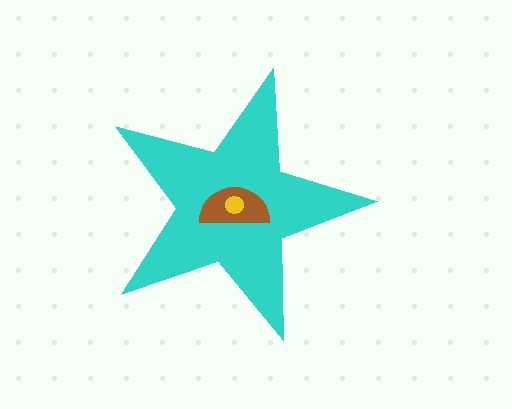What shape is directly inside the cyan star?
The brown semicircle.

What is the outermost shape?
The cyan star.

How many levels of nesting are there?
3.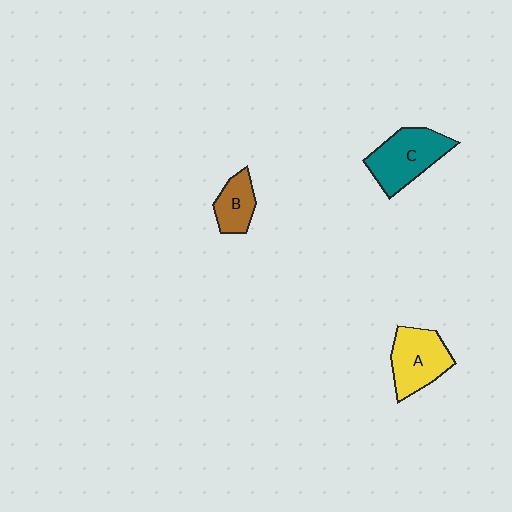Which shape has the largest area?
Shape C (teal).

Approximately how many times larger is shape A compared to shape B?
Approximately 1.6 times.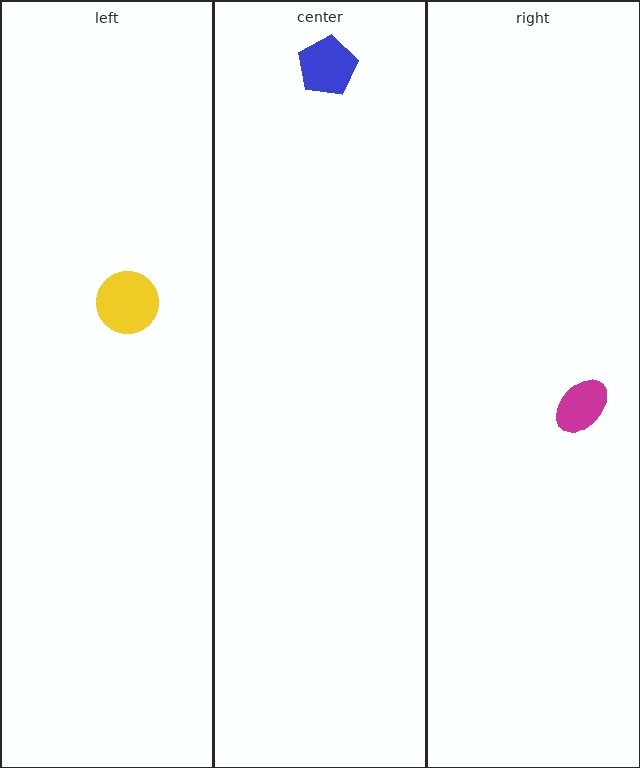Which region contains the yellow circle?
The left region.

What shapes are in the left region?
The yellow circle.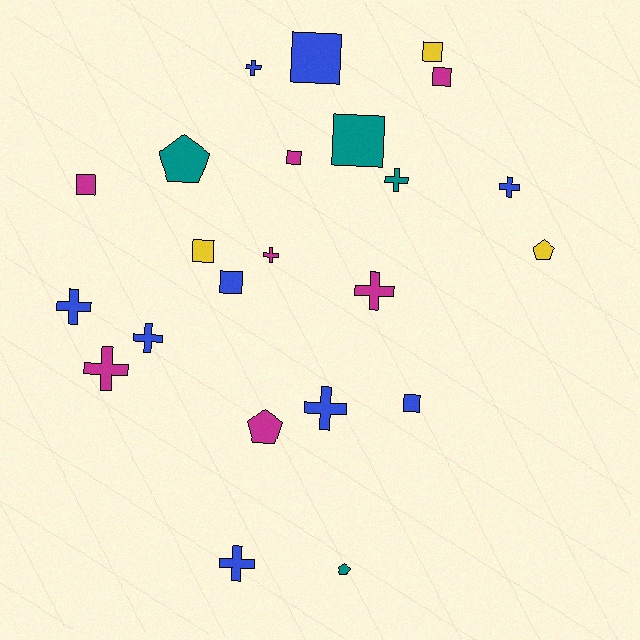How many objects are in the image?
There are 23 objects.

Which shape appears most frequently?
Cross, with 10 objects.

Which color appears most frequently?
Blue, with 9 objects.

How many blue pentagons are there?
There are no blue pentagons.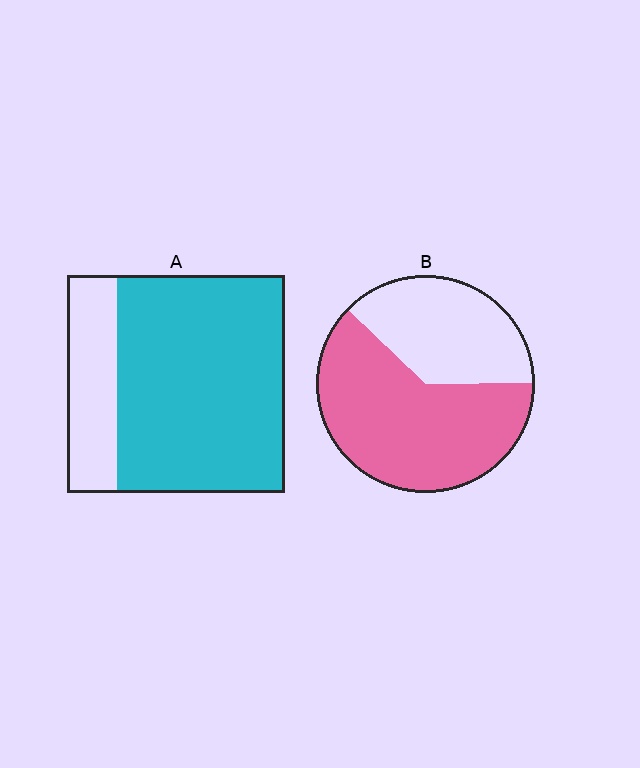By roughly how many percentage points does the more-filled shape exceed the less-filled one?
By roughly 15 percentage points (A over B).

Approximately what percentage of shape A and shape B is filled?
A is approximately 75% and B is approximately 60%.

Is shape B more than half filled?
Yes.